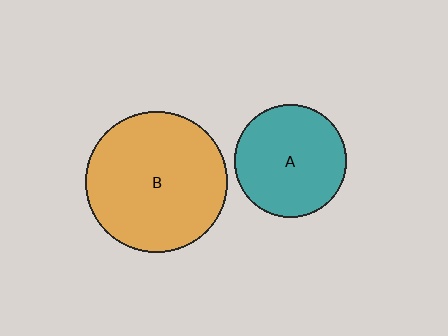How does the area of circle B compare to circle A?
Approximately 1.6 times.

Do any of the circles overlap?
No, none of the circles overlap.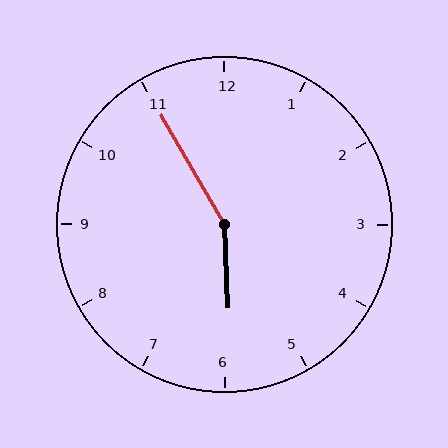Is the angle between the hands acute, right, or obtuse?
It is obtuse.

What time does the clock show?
5:55.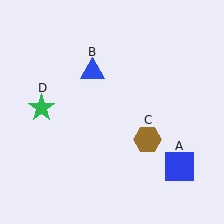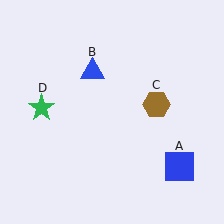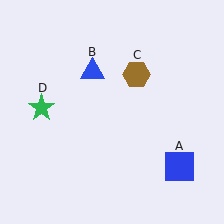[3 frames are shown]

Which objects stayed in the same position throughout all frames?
Blue square (object A) and blue triangle (object B) and green star (object D) remained stationary.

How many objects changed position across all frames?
1 object changed position: brown hexagon (object C).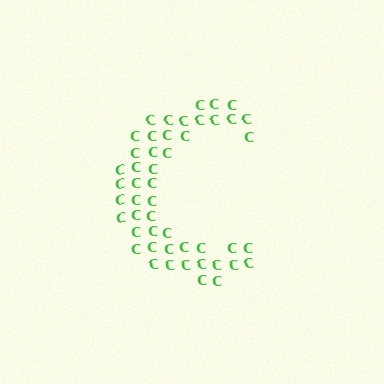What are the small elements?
The small elements are letter C's.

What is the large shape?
The large shape is the letter C.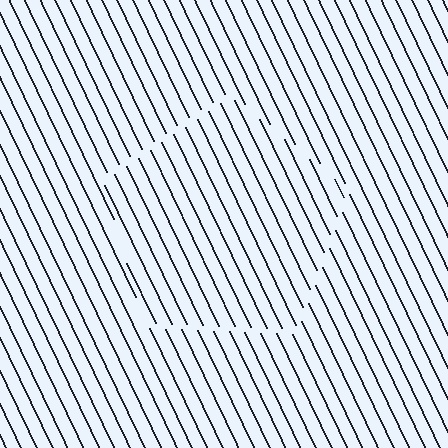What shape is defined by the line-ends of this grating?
An illusory pentagon. The interior of the shape contains the same grating, shifted by half a period — the contour is defined by the phase discontinuity where line-ends from the inner and outer gratings abut.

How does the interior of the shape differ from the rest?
The interior of the shape contains the same grating, shifted by half a period — the contour is defined by the phase discontinuity where line-ends from the inner and outer gratings abut.